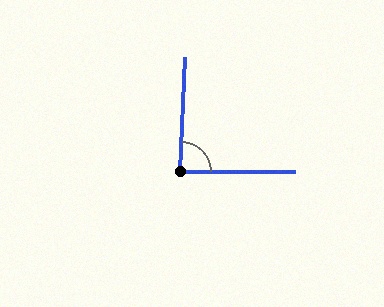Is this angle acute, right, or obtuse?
It is approximately a right angle.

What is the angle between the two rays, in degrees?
Approximately 87 degrees.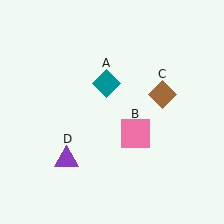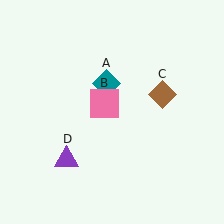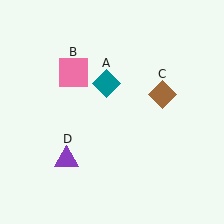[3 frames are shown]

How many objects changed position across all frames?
1 object changed position: pink square (object B).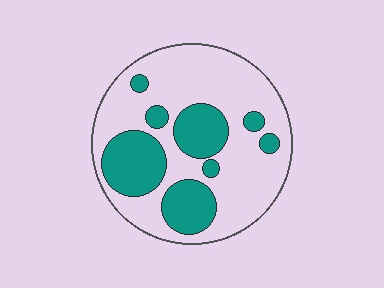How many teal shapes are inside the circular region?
8.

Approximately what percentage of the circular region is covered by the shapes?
Approximately 30%.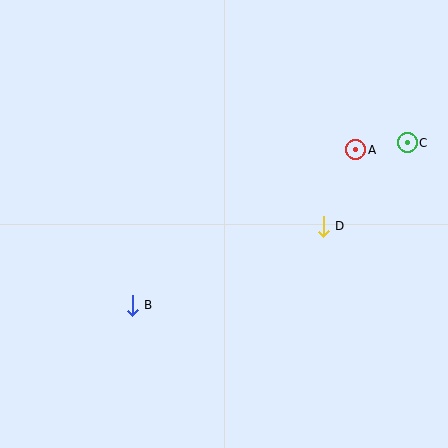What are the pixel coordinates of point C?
Point C is at (407, 143).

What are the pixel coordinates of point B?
Point B is at (132, 305).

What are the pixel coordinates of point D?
Point D is at (323, 226).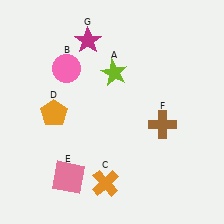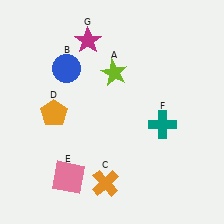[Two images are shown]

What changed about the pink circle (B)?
In Image 1, B is pink. In Image 2, it changed to blue.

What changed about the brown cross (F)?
In Image 1, F is brown. In Image 2, it changed to teal.